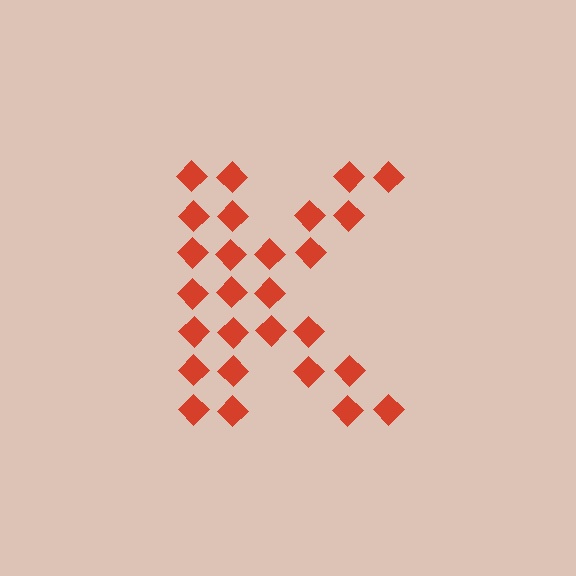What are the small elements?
The small elements are diamonds.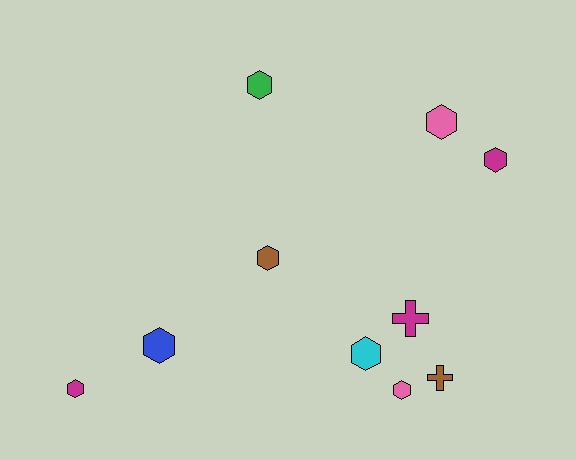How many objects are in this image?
There are 10 objects.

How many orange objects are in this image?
There are no orange objects.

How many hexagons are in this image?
There are 8 hexagons.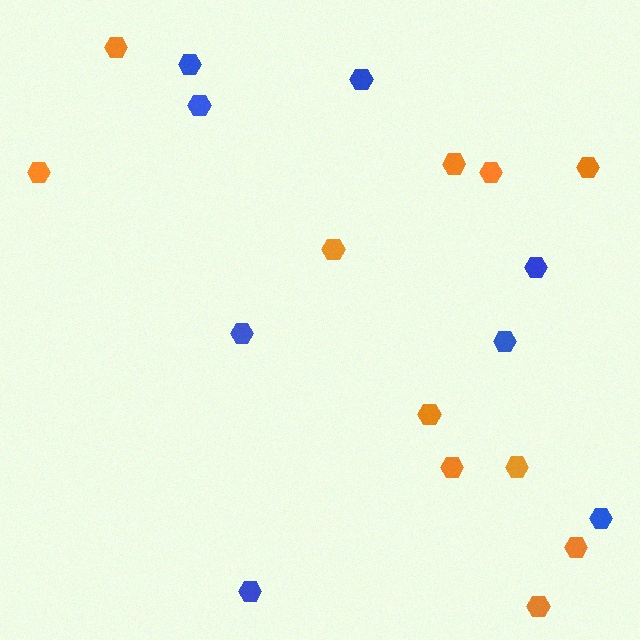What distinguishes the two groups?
There are 2 groups: one group of orange hexagons (11) and one group of blue hexagons (8).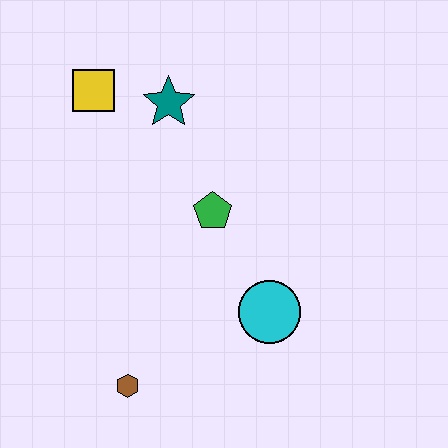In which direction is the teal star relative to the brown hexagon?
The teal star is above the brown hexagon.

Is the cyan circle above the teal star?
No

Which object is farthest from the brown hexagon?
The yellow square is farthest from the brown hexagon.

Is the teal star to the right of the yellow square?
Yes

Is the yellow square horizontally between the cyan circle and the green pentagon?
No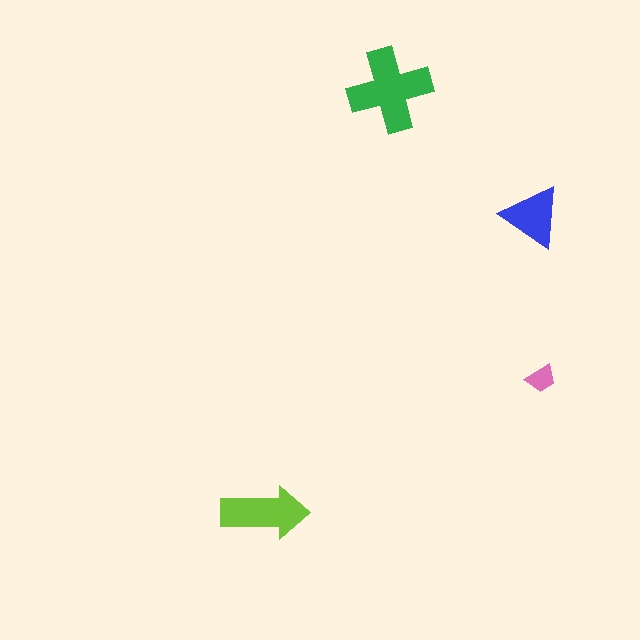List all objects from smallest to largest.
The pink trapezoid, the blue triangle, the lime arrow, the green cross.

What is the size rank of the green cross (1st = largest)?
1st.